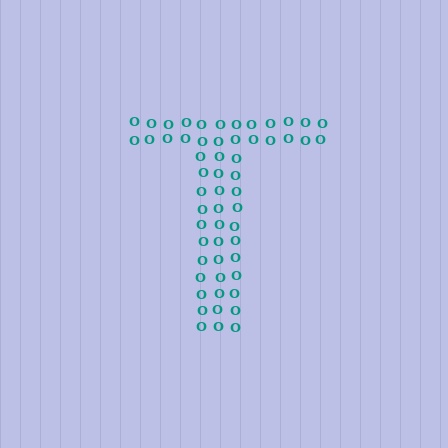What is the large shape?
The large shape is the letter T.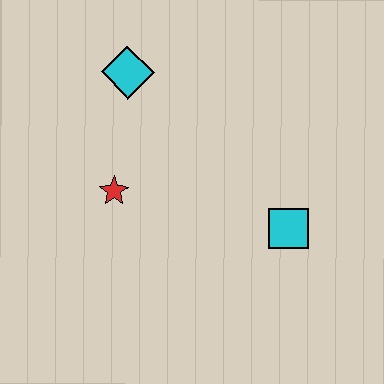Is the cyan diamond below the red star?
No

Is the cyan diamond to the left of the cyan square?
Yes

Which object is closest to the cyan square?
The red star is closest to the cyan square.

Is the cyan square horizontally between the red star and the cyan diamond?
No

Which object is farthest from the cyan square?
The cyan diamond is farthest from the cyan square.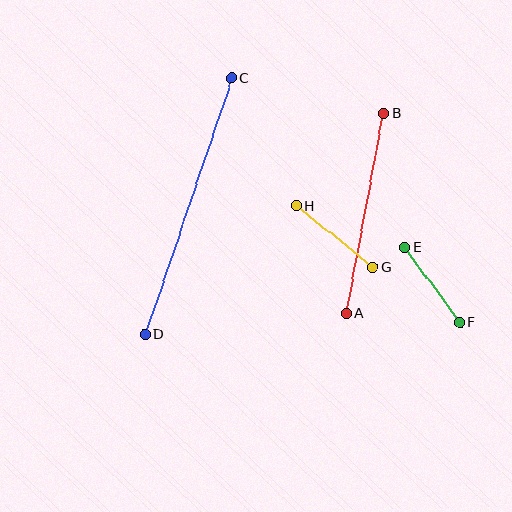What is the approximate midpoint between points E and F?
The midpoint is at approximately (432, 285) pixels.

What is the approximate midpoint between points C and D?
The midpoint is at approximately (188, 206) pixels.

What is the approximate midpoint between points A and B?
The midpoint is at approximately (365, 214) pixels.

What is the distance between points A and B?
The distance is approximately 203 pixels.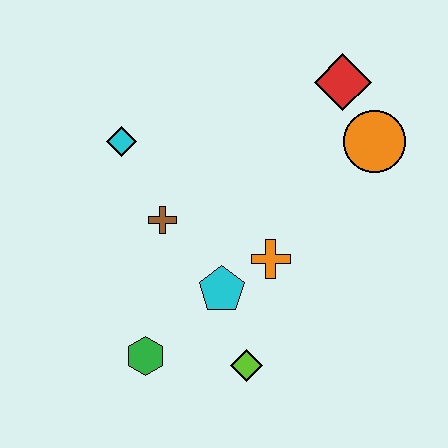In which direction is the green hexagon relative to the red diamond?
The green hexagon is below the red diamond.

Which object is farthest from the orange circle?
The green hexagon is farthest from the orange circle.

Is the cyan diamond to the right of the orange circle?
No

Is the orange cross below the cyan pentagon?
No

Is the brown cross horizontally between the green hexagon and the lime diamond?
Yes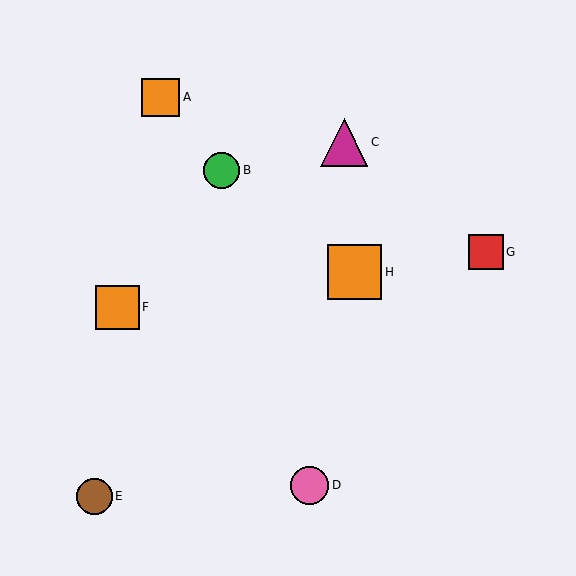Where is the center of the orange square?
The center of the orange square is at (355, 272).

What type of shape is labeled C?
Shape C is a magenta triangle.